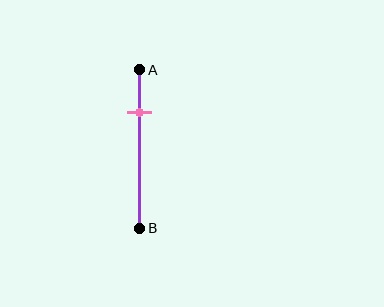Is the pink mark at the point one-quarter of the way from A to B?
Yes, the mark is approximately at the one-quarter point.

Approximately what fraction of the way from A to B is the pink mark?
The pink mark is approximately 25% of the way from A to B.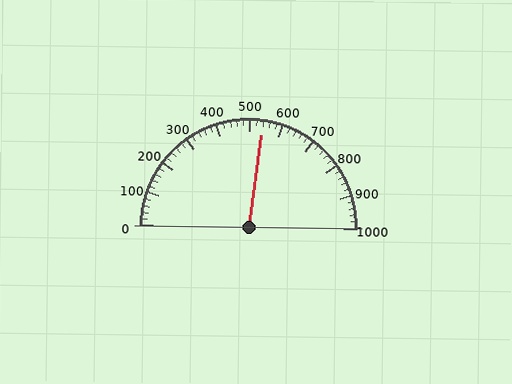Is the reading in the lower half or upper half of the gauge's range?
The reading is in the upper half of the range (0 to 1000).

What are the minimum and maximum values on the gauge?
The gauge ranges from 0 to 1000.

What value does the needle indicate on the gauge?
The needle indicates approximately 540.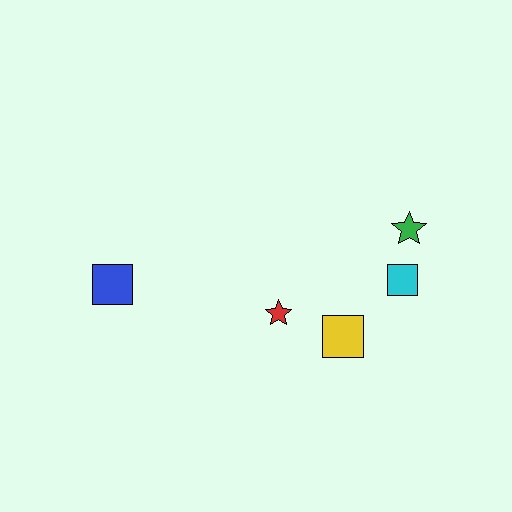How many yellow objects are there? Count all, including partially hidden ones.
There is 1 yellow object.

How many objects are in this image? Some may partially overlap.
There are 5 objects.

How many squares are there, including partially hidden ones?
There are 3 squares.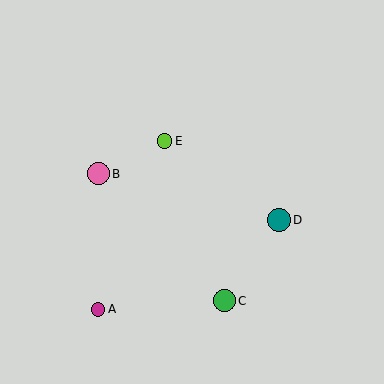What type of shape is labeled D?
Shape D is a teal circle.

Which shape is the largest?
The teal circle (labeled D) is the largest.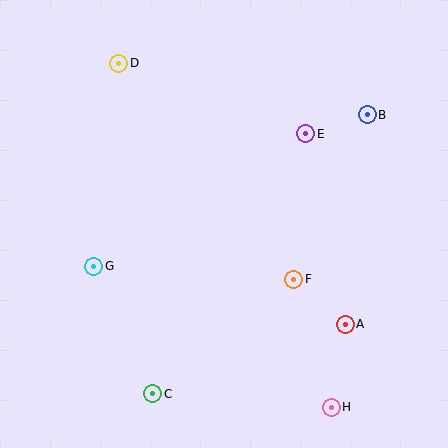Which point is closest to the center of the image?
Point F at (294, 279) is closest to the center.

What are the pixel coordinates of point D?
Point D is at (119, 63).